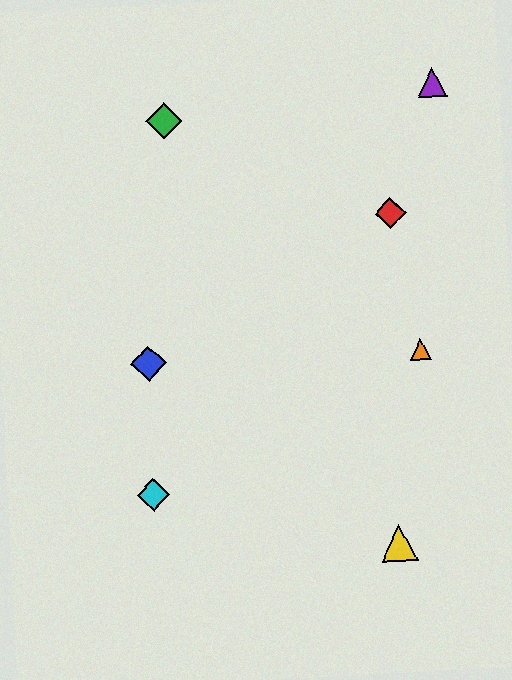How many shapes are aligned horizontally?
2 shapes (the blue diamond, the orange triangle) are aligned horizontally.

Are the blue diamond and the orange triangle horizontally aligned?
Yes, both are at y≈364.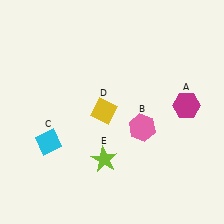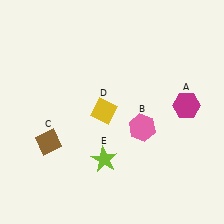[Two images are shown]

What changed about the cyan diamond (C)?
In Image 1, C is cyan. In Image 2, it changed to brown.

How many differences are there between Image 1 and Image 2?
There is 1 difference between the two images.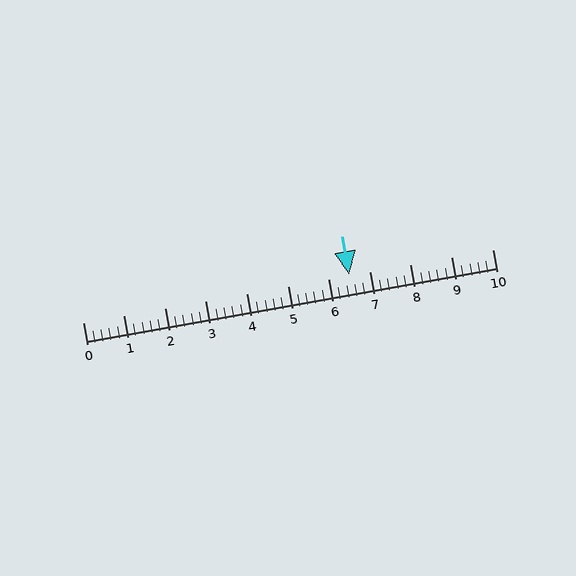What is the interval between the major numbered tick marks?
The major tick marks are spaced 1 units apart.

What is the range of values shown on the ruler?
The ruler shows values from 0 to 10.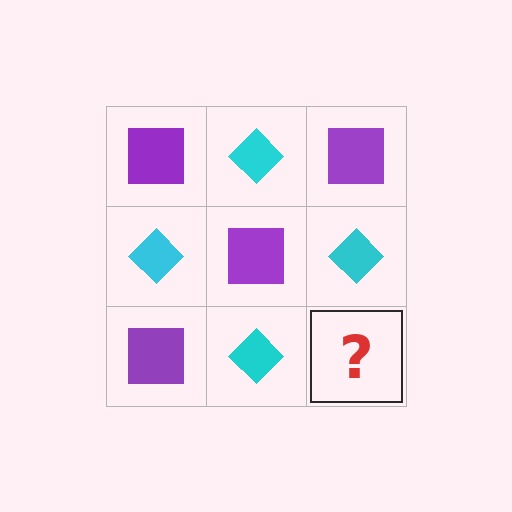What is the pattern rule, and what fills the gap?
The rule is that it alternates purple square and cyan diamond in a checkerboard pattern. The gap should be filled with a purple square.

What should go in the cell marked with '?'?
The missing cell should contain a purple square.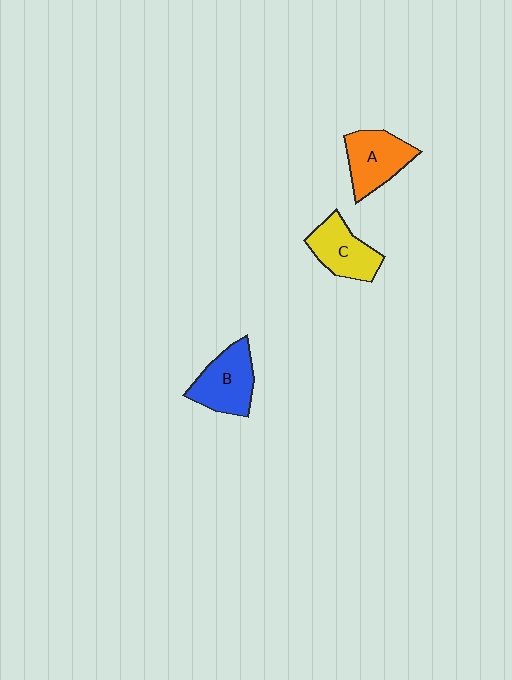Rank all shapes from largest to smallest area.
From largest to smallest: B (blue), A (orange), C (yellow).